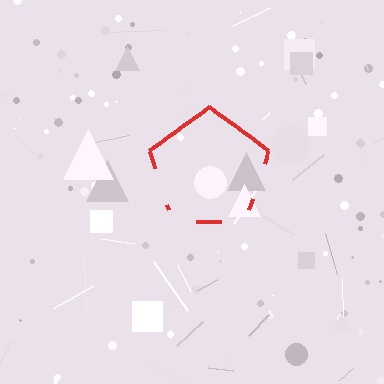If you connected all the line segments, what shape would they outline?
They would outline a pentagon.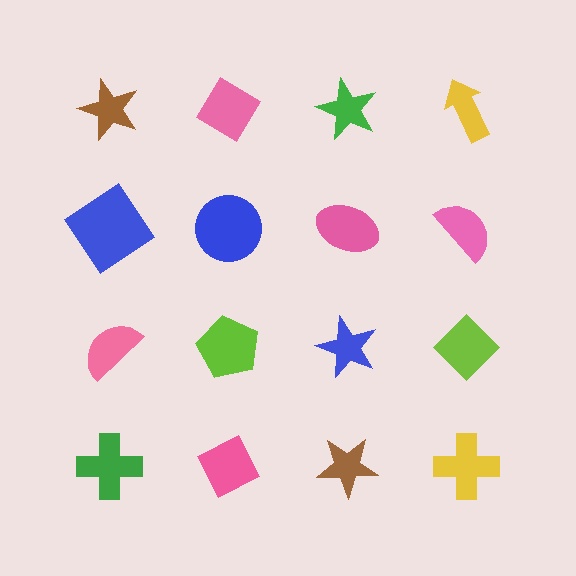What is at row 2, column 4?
A pink semicircle.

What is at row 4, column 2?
A pink diamond.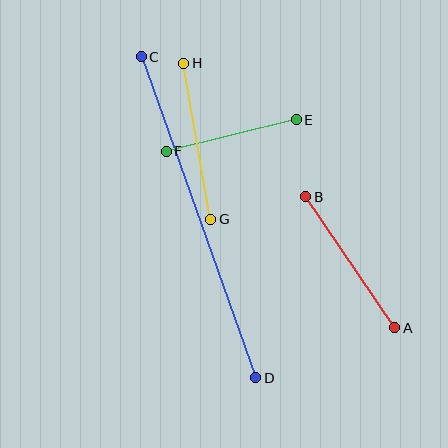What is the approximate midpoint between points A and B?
The midpoint is at approximately (350, 262) pixels.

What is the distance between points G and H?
The distance is approximately 158 pixels.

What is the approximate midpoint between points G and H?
The midpoint is at approximately (197, 141) pixels.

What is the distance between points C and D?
The distance is approximately 341 pixels.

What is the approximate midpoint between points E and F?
The midpoint is at approximately (231, 135) pixels.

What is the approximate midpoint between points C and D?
The midpoint is at approximately (198, 217) pixels.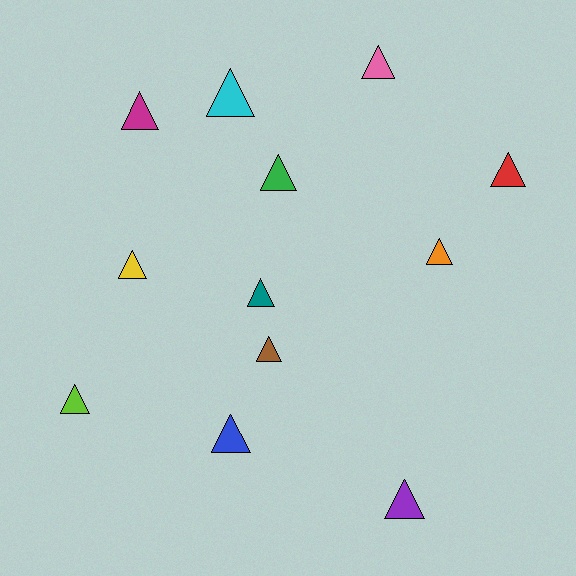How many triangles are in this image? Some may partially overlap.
There are 12 triangles.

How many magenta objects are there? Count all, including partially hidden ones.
There is 1 magenta object.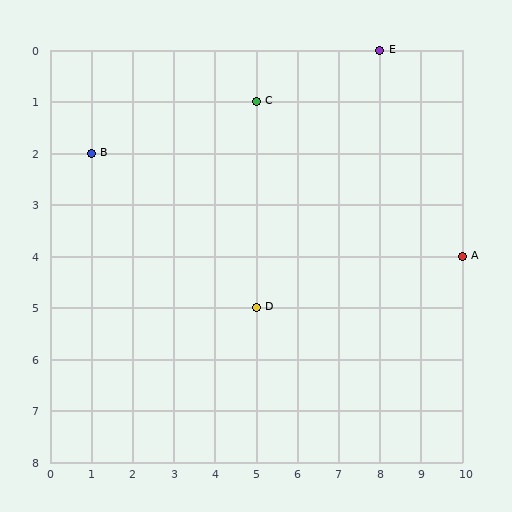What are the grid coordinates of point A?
Point A is at grid coordinates (10, 4).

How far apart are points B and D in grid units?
Points B and D are 4 columns and 3 rows apart (about 5.0 grid units diagonally).